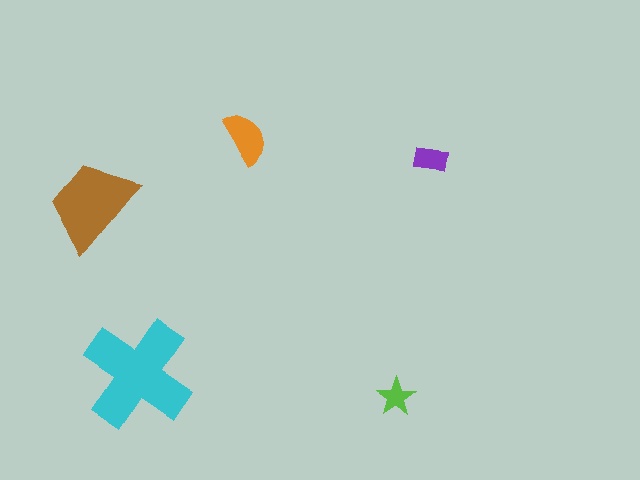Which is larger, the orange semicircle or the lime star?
The orange semicircle.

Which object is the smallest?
The lime star.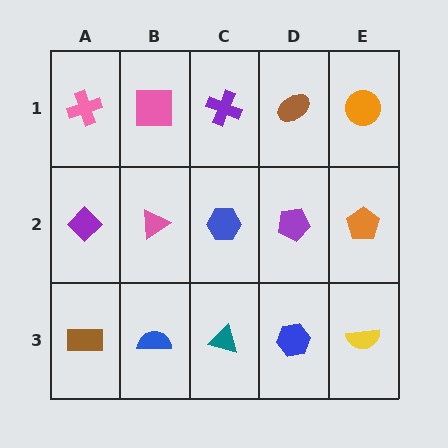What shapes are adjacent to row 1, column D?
A purple pentagon (row 2, column D), a purple cross (row 1, column C), an orange circle (row 1, column E).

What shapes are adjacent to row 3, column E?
An orange pentagon (row 2, column E), a blue hexagon (row 3, column D).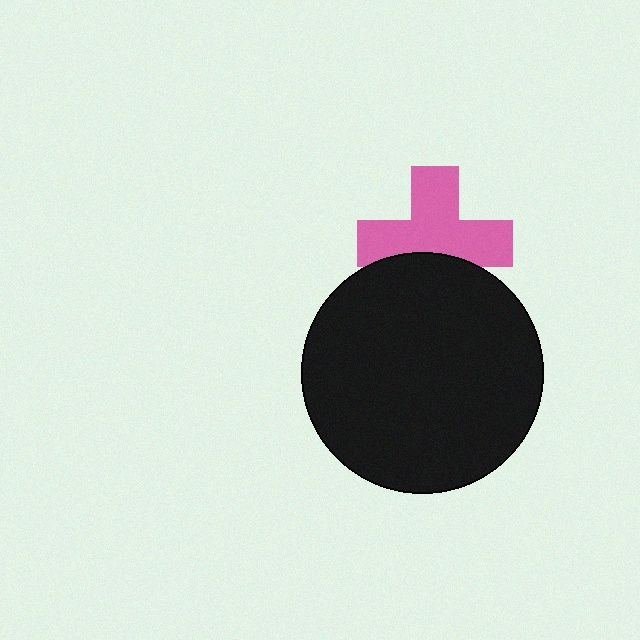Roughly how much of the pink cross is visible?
Most of it is visible (roughly 70%).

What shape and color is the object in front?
The object in front is a black circle.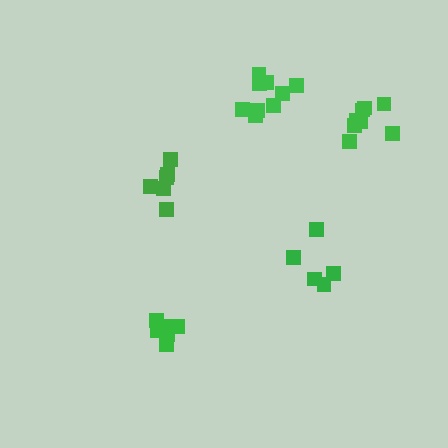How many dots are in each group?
Group 1: 8 dots, Group 2: 6 dots, Group 3: 5 dots, Group 4: 6 dots, Group 5: 9 dots (34 total).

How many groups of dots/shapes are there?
There are 5 groups.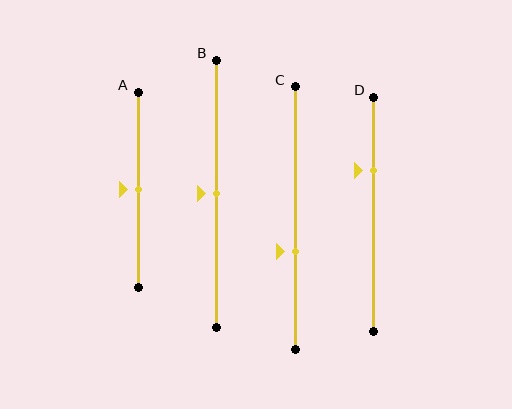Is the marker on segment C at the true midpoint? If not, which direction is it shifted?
No, the marker on segment C is shifted downward by about 13% of the segment length.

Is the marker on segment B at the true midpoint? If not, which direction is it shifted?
Yes, the marker on segment B is at the true midpoint.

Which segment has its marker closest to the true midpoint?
Segment A has its marker closest to the true midpoint.